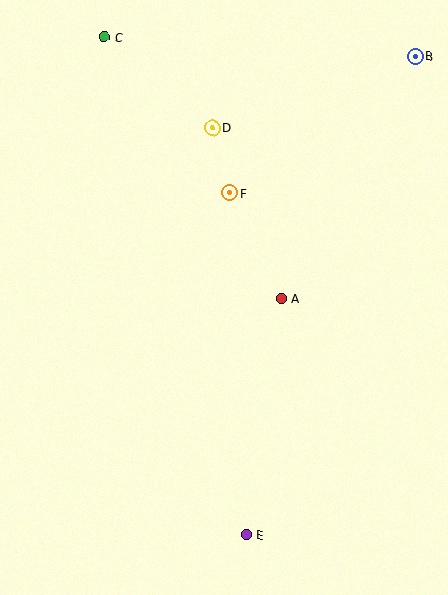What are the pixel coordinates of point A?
Point A is at (281, 298).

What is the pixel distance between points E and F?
The distance between E and F is 342 pixels.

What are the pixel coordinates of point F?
Point F is at (230, 193).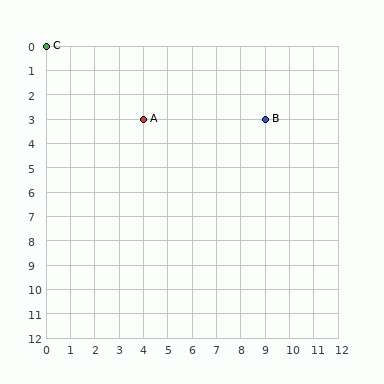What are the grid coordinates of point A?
Point A is at grid coordinates (4, 3).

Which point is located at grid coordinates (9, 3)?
Point B is at (9, 3).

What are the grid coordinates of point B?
Point B is at grid coordinates (9, 3).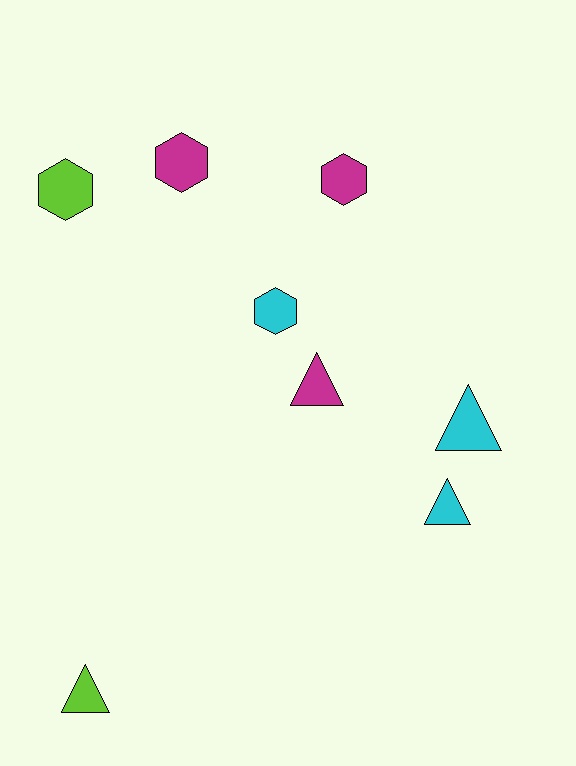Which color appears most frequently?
Magenta, with 3 objects.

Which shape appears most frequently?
Hexagon, with 4 objects.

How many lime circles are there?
There are no lime circles.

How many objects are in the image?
There are 8 objects.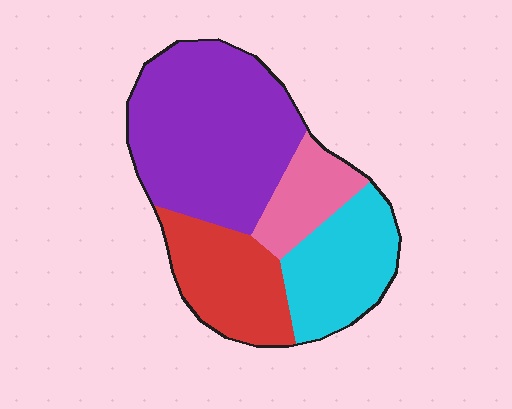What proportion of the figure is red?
Red takes up between a sixth and a third of the figure.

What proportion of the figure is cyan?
Cyan takes up about one fifth (1/5) of the figure.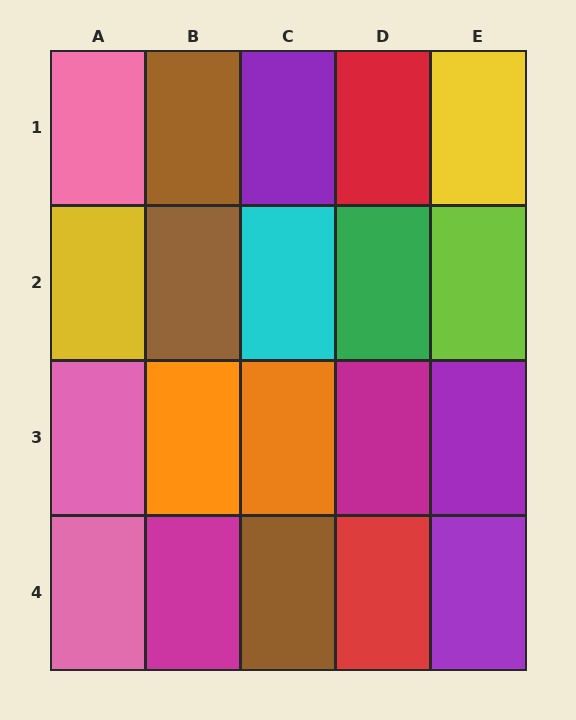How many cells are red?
2 cells are red.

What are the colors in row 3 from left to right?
Pink, orange, orange, magenta, purple.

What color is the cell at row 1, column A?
Pink.